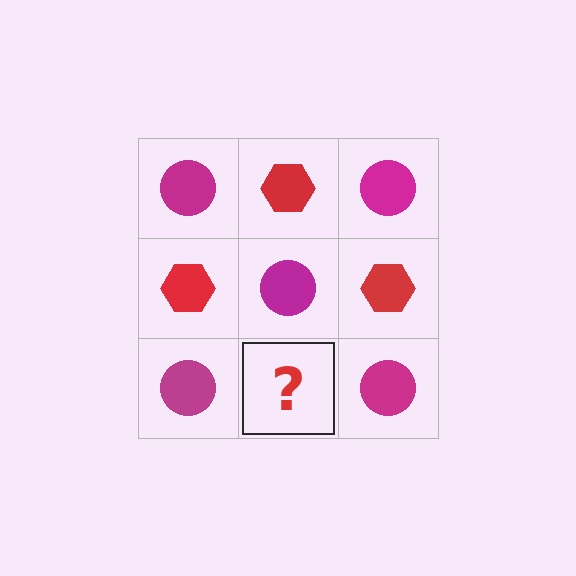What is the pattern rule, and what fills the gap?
The rule is that it alternates magenta circle and red hexagon in a checkerboard pattern. The gap should be filled with a red hexagon.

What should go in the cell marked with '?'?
The missing cell should contain a red hexagon.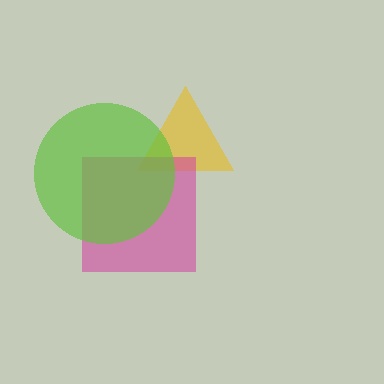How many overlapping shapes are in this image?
There are 3 overlapping shapes in the image.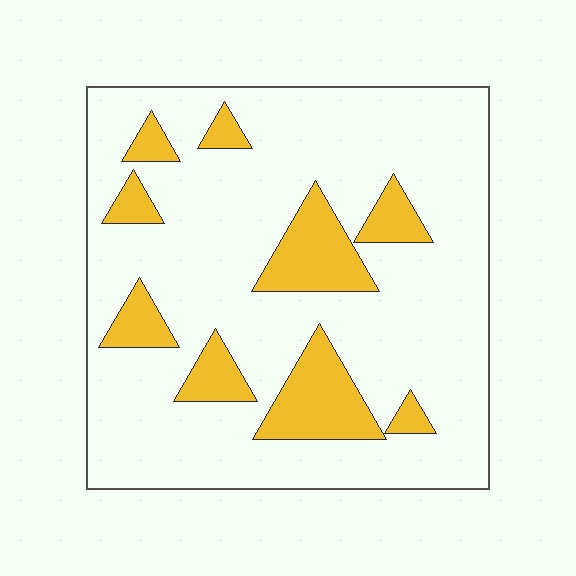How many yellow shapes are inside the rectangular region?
9.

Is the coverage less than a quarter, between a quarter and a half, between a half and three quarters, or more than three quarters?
Less than a quarter.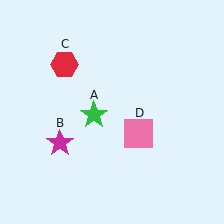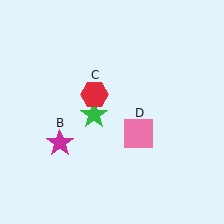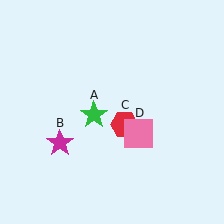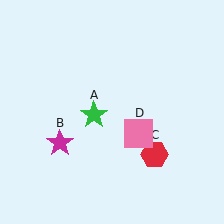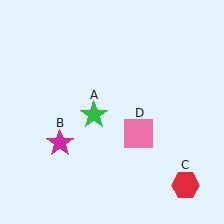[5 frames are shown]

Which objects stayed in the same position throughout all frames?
Green star (object A) and magenta star (object B) and pink square (object D) remained stationary.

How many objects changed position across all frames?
1 object changed position: red hexagon (object C).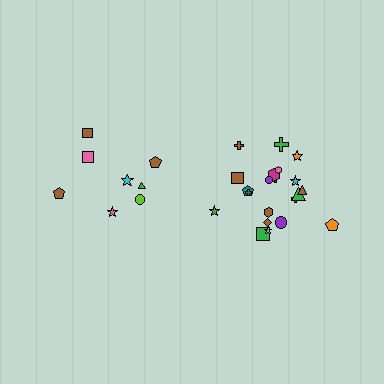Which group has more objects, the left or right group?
The right group.